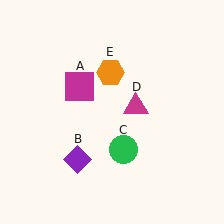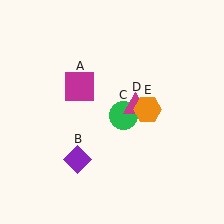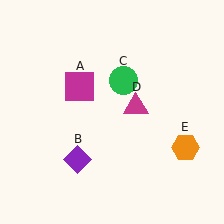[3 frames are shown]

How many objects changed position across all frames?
2 objects changed position: green circle (object C), orange hexagon (object E).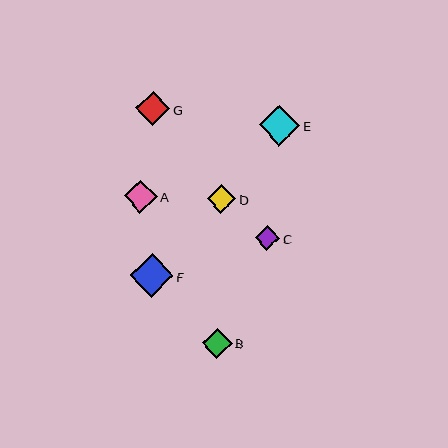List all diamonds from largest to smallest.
From largest to smallest: F, E, G, A, B, D, C.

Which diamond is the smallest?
Diamond C is the smallest with a size of approximately 25 pixels.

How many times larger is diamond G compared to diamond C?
Diamond G is approximately 1.4 times the size of diamond C.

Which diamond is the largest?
Diamond F is the largest with a size of approximately 44 pixels.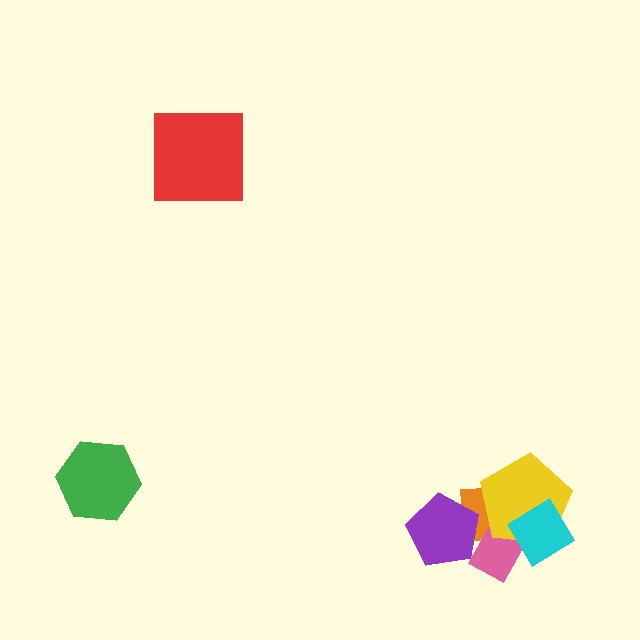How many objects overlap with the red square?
0 objects overlap with the red square.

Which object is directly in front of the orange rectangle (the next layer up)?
The pink rectangle is directly in front of the orange rectangle.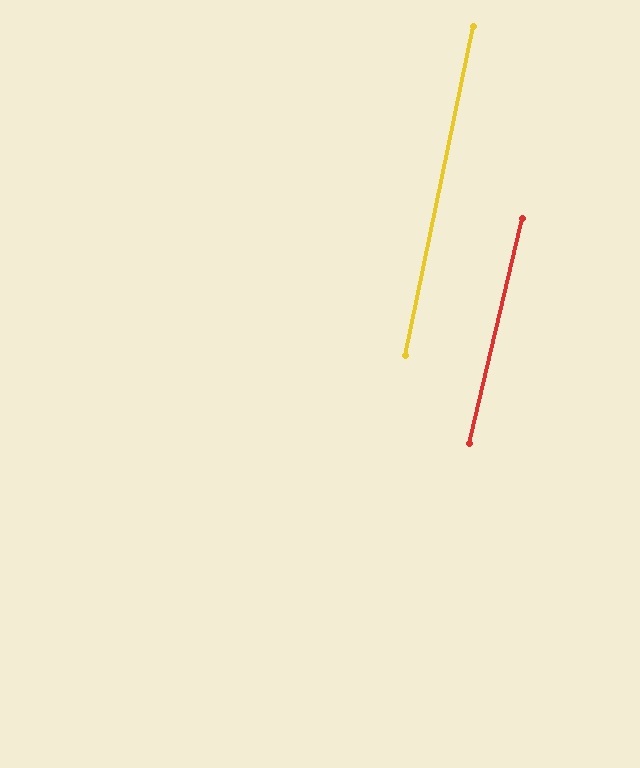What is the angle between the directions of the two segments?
Approximately 2 degrees.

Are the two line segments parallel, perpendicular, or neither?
Parallel — their directions differ by only 1.5°.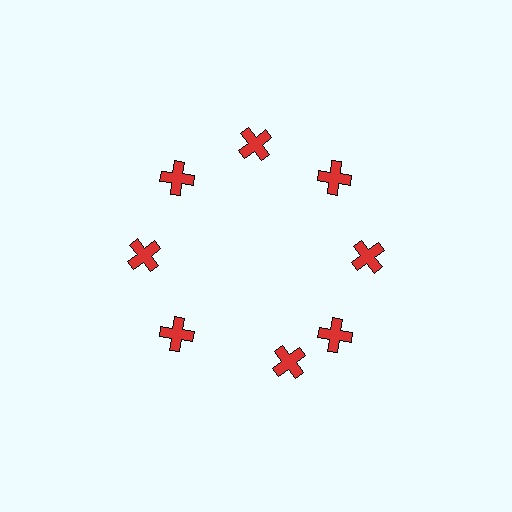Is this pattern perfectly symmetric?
No. The 8 red crosses are arranged in a ring, but one element near the 6 o'clock position is rotated out of alignment along the ring, breaking the 8-fold rotational symmetry.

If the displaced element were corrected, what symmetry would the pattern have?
It would have 8-fold rotational symmetry — the pattern would map onto itself every 45 degrees.